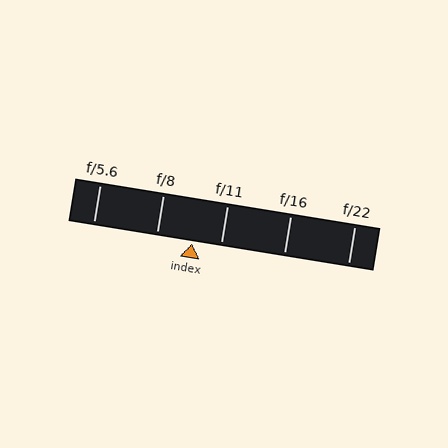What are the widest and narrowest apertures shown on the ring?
The widest aperture shown is f/5.6 and the narrowest is f/22.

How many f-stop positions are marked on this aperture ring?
There are 5 f-stop positions marked.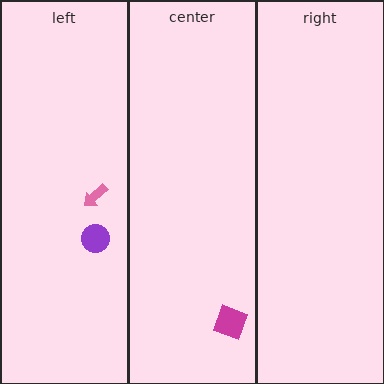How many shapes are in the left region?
2.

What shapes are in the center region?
The magenta diamond.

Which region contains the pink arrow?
The left region.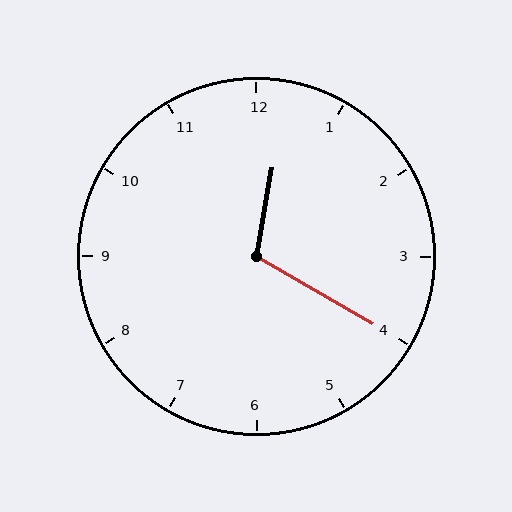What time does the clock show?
12:20.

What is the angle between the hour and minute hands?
Approximately 110 degrees.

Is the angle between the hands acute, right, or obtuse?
It is obtuse.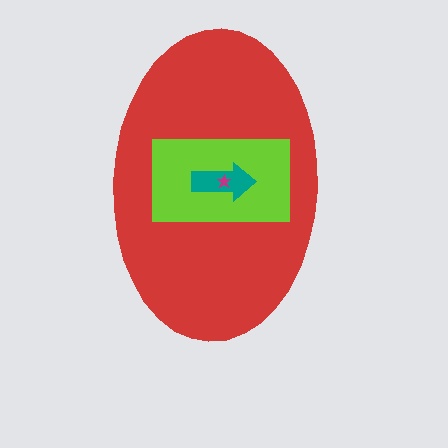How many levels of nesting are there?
4.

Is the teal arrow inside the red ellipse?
Yes.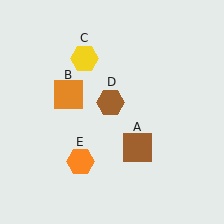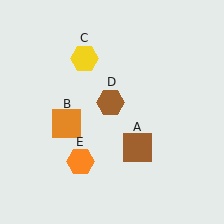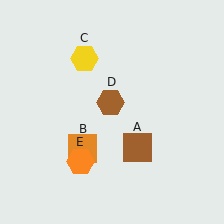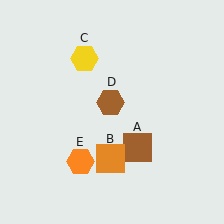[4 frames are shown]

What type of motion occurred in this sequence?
The orange square (object B) rotated counterclockwise around the center of the scene.